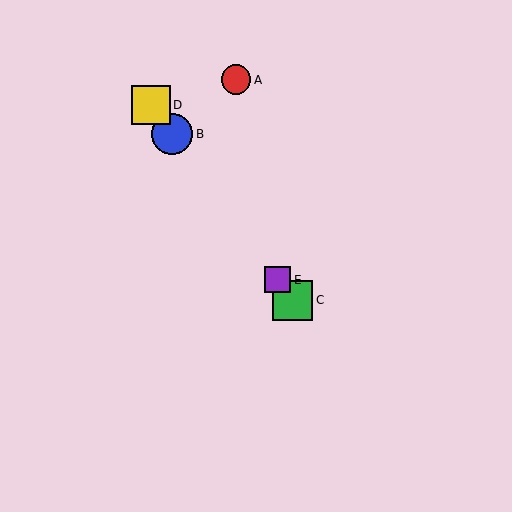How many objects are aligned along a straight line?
4 objects (B, C, D, E) are aligned along a straight line.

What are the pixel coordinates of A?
Object A is at (236, 80).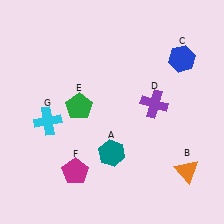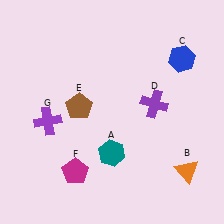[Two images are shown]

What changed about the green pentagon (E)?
In Image 1, E is green. In Image 2, it changed to brown.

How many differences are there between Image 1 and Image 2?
There are 2 differences between the two images.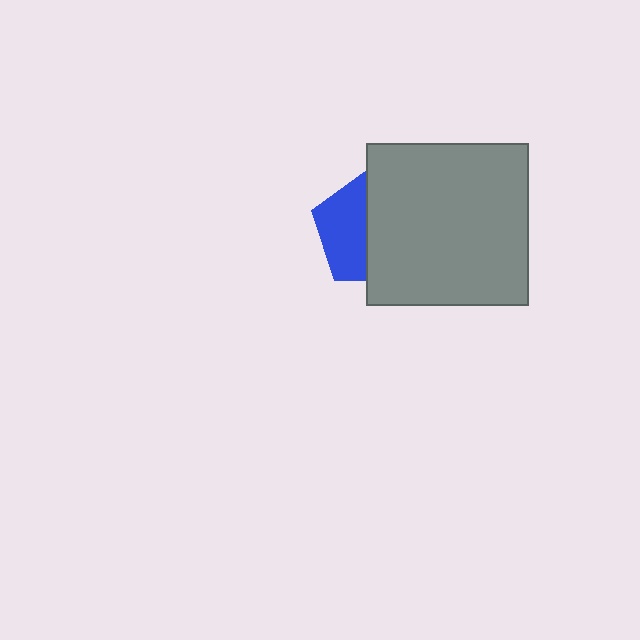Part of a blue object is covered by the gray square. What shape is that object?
It is a pentagon.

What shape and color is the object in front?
The object in front is a gray square.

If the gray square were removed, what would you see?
You would see the complete blue pentagon.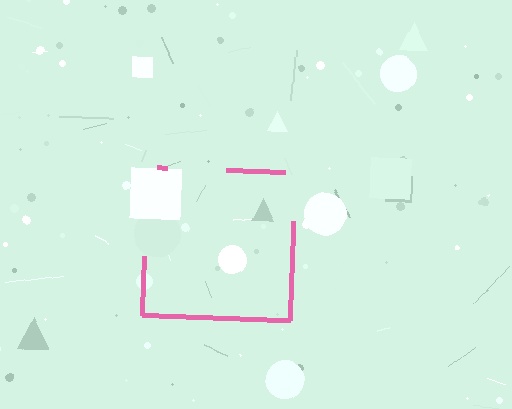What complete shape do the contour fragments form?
The contour fragments form a square.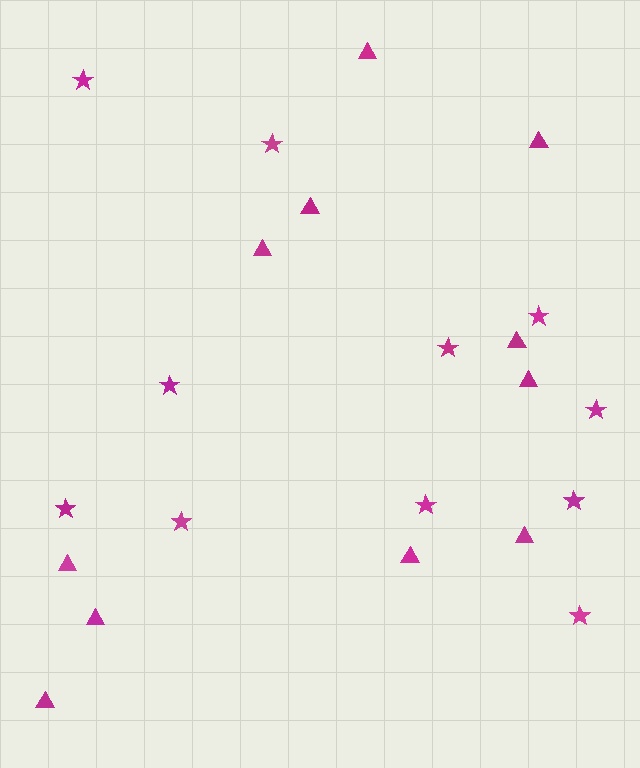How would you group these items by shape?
There are 2 groups: one group of stars (11) and one group of triangles (11).